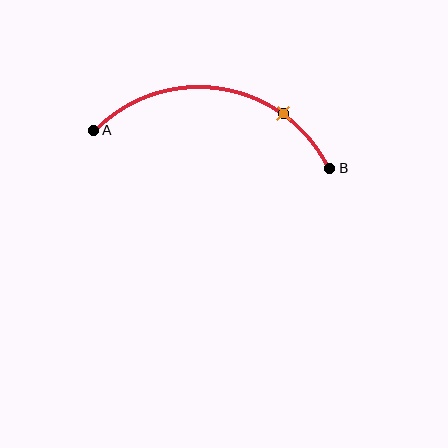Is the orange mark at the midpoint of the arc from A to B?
No. The orange mark lies on the arc but is closer to endpoint B. The arc midpoint would be at the point on the curve equidistant along the arc from both A and B.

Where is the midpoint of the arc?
The arc midpoint is the point on the curve farthest from the straight line joining A and B. It sits above that line.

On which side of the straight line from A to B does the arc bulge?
The arc bulges above the straight line connecting A and B.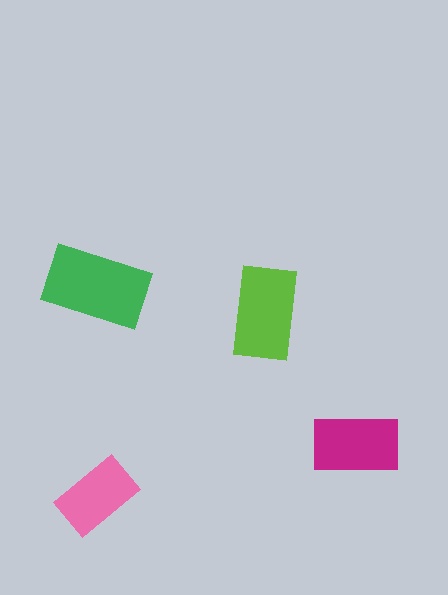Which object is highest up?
The green rectangle is topmost.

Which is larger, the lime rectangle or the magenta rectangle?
The lime one.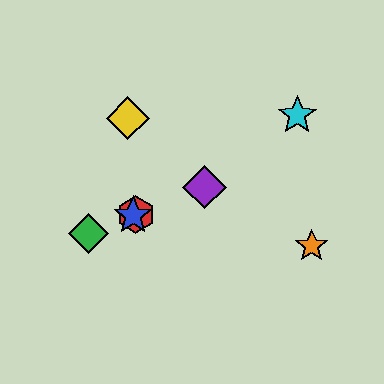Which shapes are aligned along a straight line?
The red hexagon, the blue star, the green diamond, the purple diamond are aligned along a straight line.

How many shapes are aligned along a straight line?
4 shapes (the red hexagon, the blue star, the green diamond, the purple diamond) are aligned along a straight line.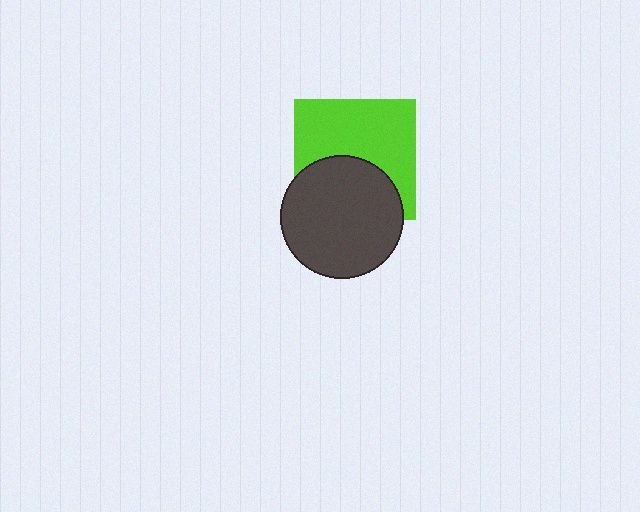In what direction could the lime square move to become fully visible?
The lime square could move up. That would shift it out from behind the dark gray circle entirely.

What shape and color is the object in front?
The object in front is a dark gray circle.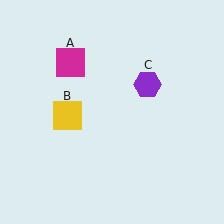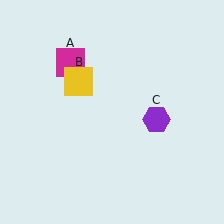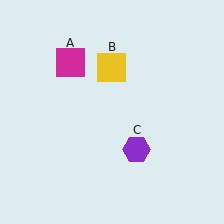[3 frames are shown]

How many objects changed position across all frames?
2 objects changed position: yellow square (object B), purple hexagon (object C).